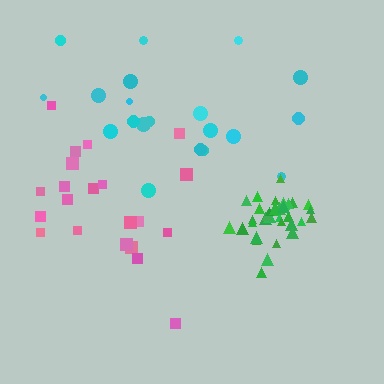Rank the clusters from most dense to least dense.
green, pink, cyan.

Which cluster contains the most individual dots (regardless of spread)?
Green (35).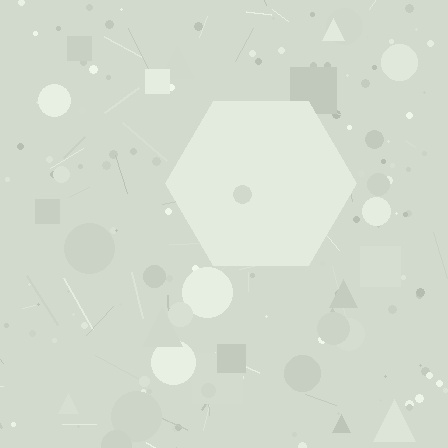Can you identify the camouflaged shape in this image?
The camouflaged shape is a hexagon.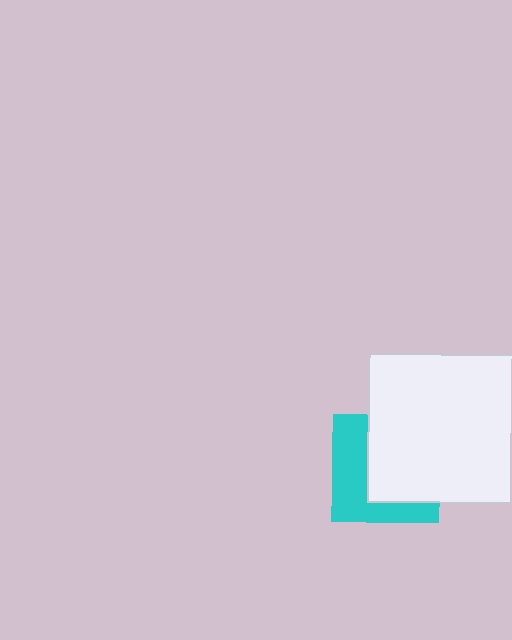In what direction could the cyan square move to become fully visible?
The cyan square could move toward the lower-left. That would shift it out from behind the white square entirely.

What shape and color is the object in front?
The object in front is a white square.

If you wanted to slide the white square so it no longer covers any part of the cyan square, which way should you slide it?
Slide it toward the upper-right — that is the most direct way to separate the two shapes.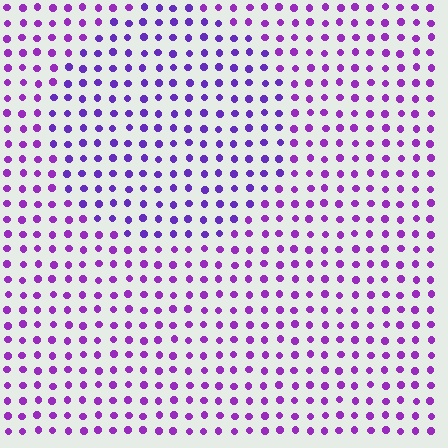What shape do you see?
I see a circle.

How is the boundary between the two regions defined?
The boundary is defined purely by a slight shift in hue (about 21 degrees). Spacing, size, and orientation are identical on both sides.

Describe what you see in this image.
The image is filled with small purple elements in a uniform arrangement. A circle-shaped region is visible where the elements are tinted to a slightly different hue, forming a subtle color boundary.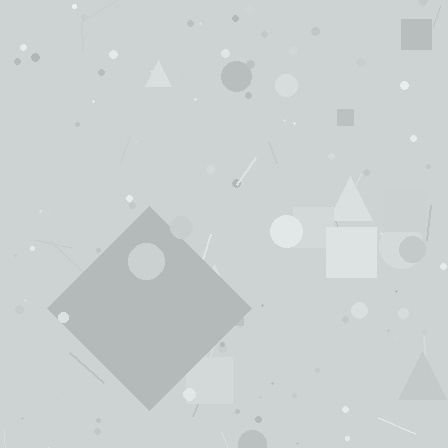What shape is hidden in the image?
A diamond is hidden in the image.